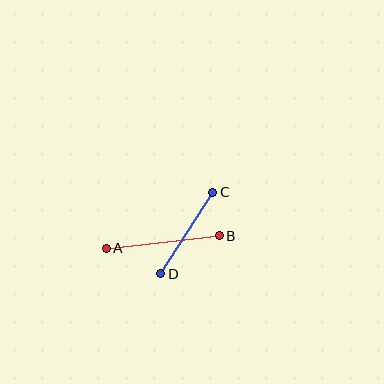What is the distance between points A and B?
The distance is approximately 114 pixels.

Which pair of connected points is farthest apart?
Points A and B are farthest apart.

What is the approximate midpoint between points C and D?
The midpoint is at approximately (187, 233) pixels.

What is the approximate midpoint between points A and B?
The midpoint is at approximately (163, 242) pixels.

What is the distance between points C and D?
The distance is approximately 97 pixels.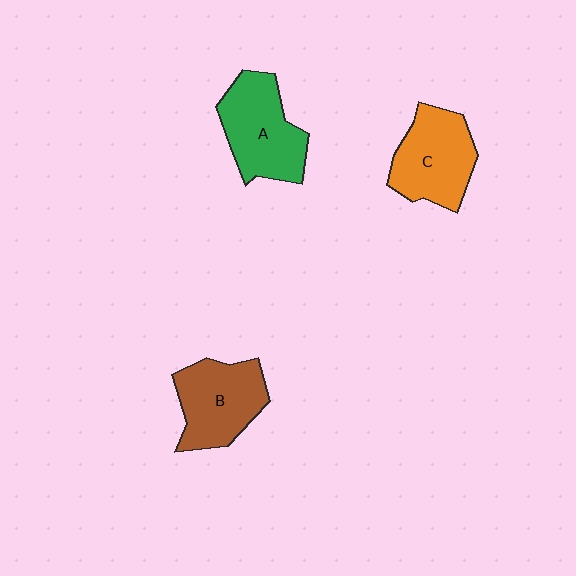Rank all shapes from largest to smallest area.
From largest to smallest: A (green), C (orange), B (brown).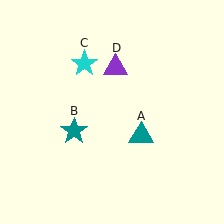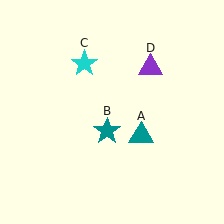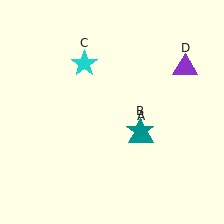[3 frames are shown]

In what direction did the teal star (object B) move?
The teal star (object B) moved right.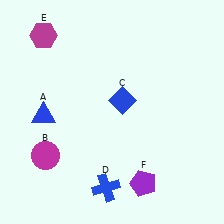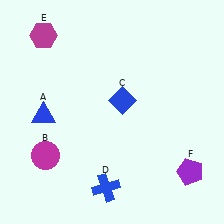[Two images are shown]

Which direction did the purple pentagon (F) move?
The purple pentagon (F) moved right.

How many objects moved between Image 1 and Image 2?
1 object moved between the two images.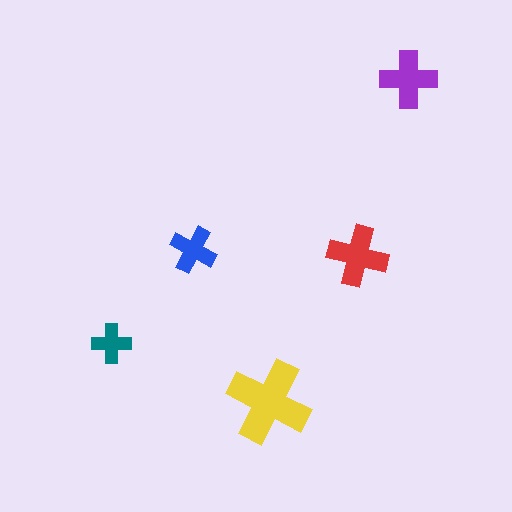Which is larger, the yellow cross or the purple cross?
The yellow one.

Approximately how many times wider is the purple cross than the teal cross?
About 1.5 times wider.